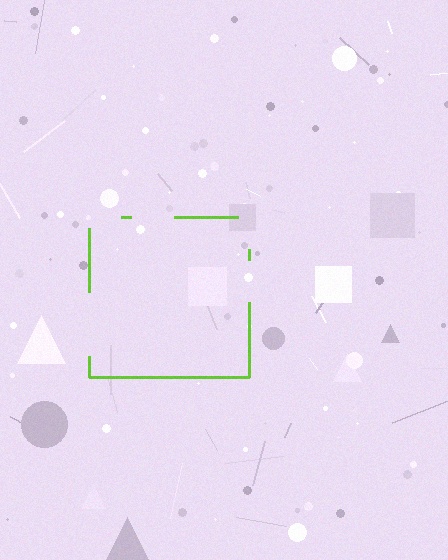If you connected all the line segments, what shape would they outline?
They would outline a square.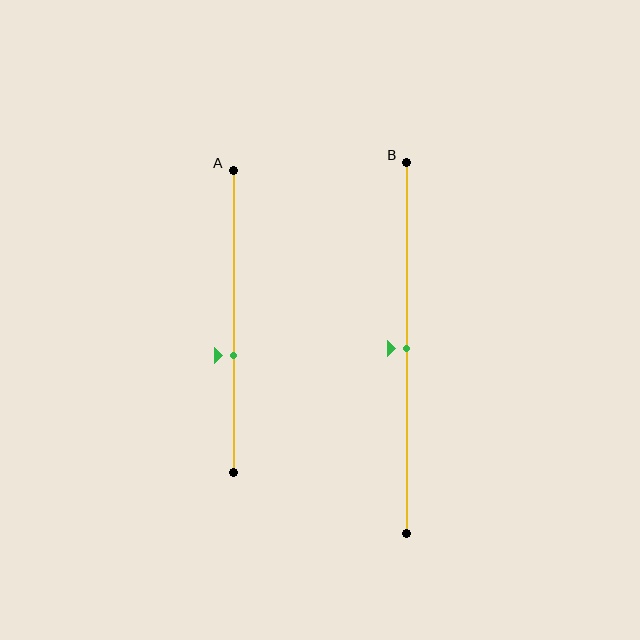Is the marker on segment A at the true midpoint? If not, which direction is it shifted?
No, the marker on segment A is shifted downward by about 11% of the segment length.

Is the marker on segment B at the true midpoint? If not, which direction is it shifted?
Yes, the marker on segment B is at the true midpoint.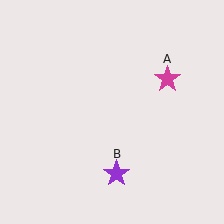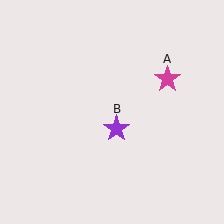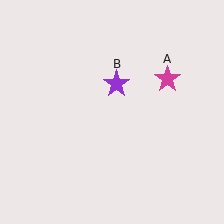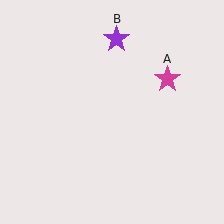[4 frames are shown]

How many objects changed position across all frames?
1 object changed position: purple star (object B).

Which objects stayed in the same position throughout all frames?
Magenta star (object A) remained stationary.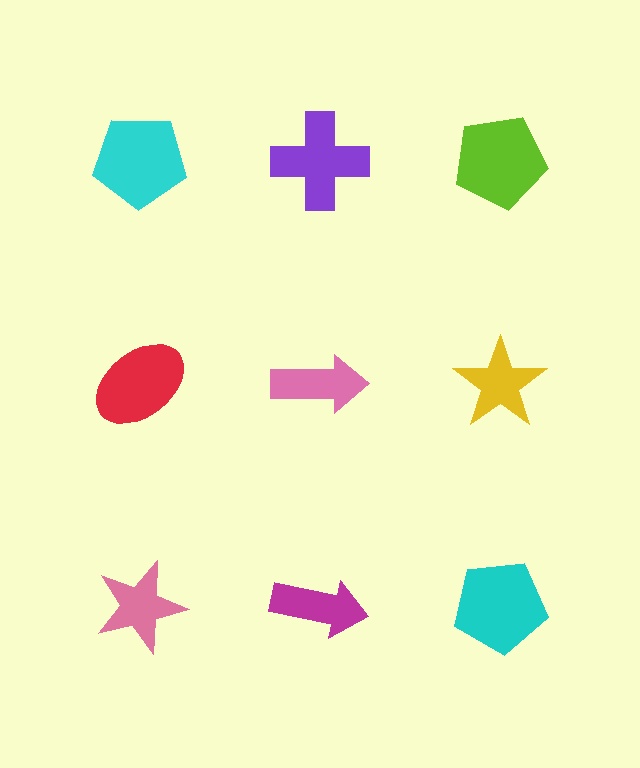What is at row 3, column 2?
A magenta arrow.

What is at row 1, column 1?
A cyan pentagon.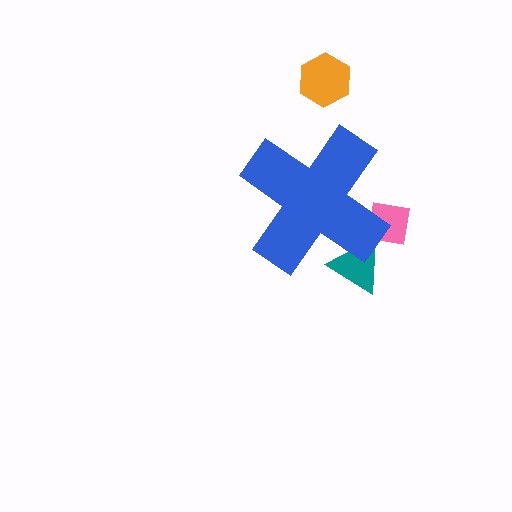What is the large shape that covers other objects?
A blue cross.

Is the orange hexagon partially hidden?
No, the orange hexagon is fully visible.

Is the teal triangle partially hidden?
Yes, the teal triangle is partially hidden behind the blue cross.